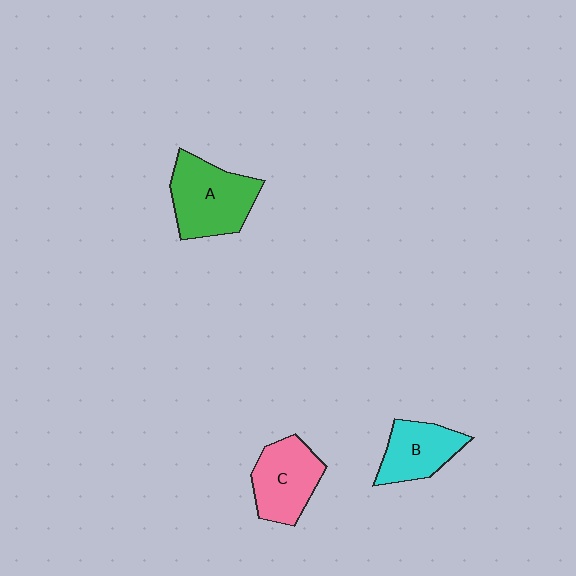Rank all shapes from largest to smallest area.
From largest to smallest: A (green), C (pink), B (cyan).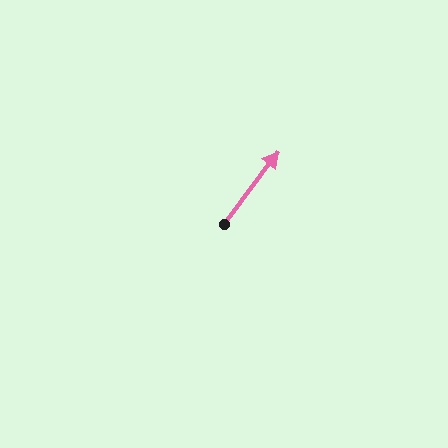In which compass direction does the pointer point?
Northeast.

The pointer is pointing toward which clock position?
Roughly 1 o'clock.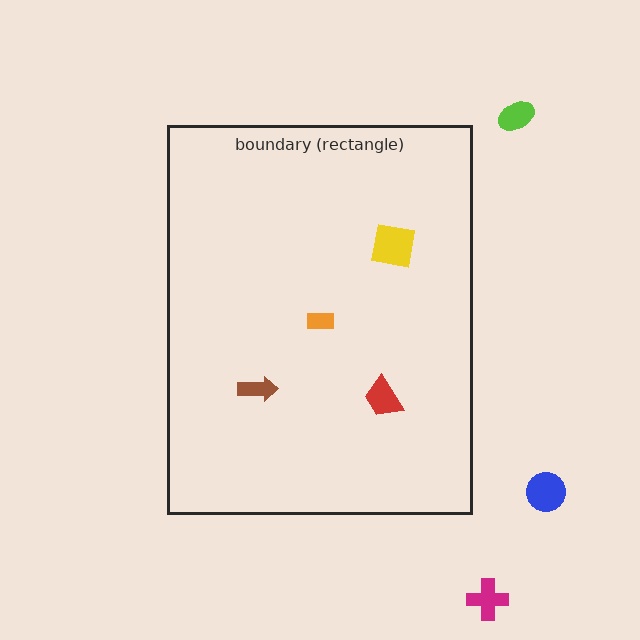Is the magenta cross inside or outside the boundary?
Outside.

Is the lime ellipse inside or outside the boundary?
Outside.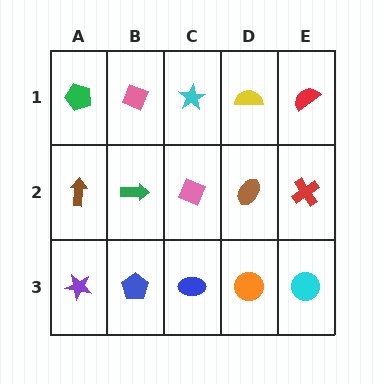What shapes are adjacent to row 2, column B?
A pink diamond (row 1, column B), a blue pentagon (row 3, column B), a brown arrow (row 2, column A), a pink diamond (row 2, column C).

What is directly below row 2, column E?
A cyan circle.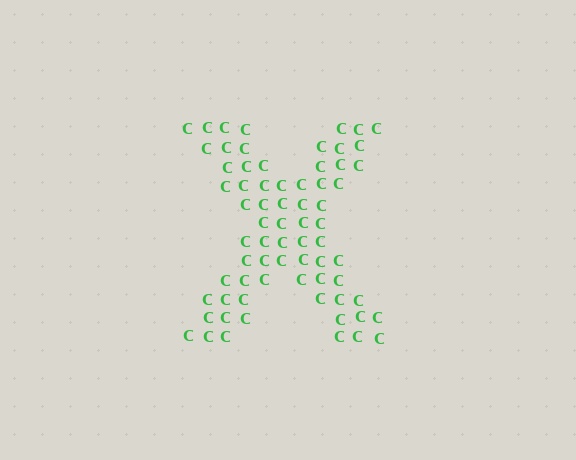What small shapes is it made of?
It is made of small letter C's.